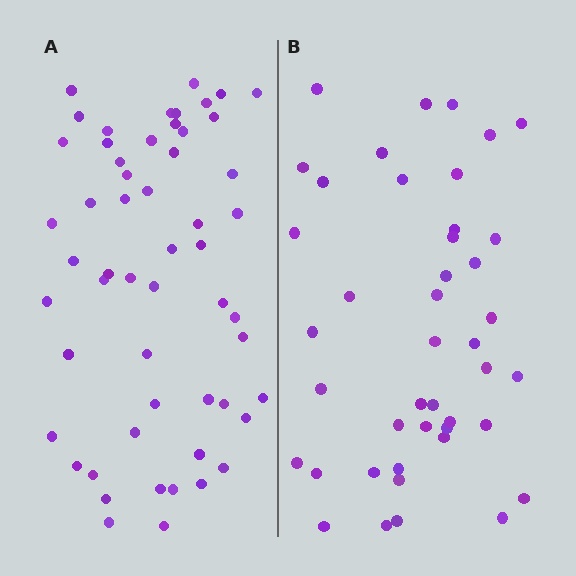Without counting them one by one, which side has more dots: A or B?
Region A (the left region) has more dots.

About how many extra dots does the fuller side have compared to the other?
Region A has roughly 12 or so more dots than region B.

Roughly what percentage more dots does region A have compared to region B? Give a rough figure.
About 30% more.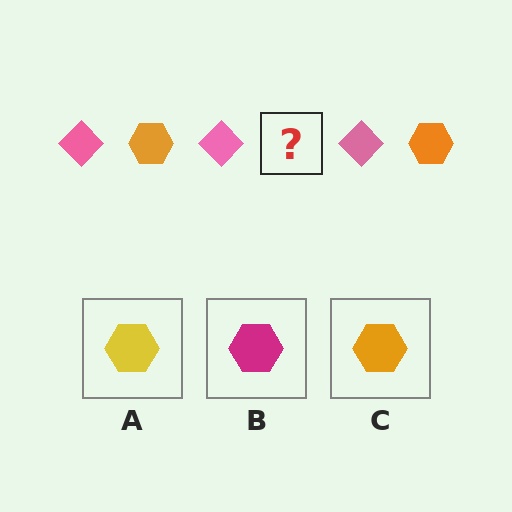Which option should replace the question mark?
Option C.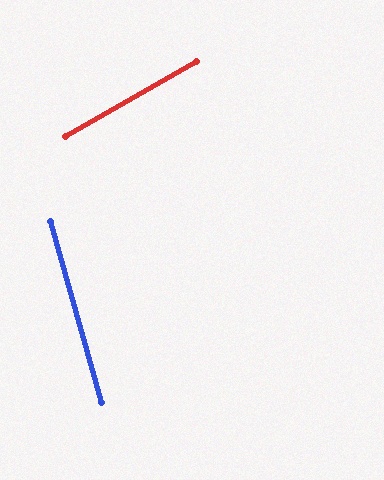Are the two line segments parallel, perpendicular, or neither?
Neither parallel nor perpendicular — they differ by about 76°.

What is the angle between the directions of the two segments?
Approximately 76 degrees.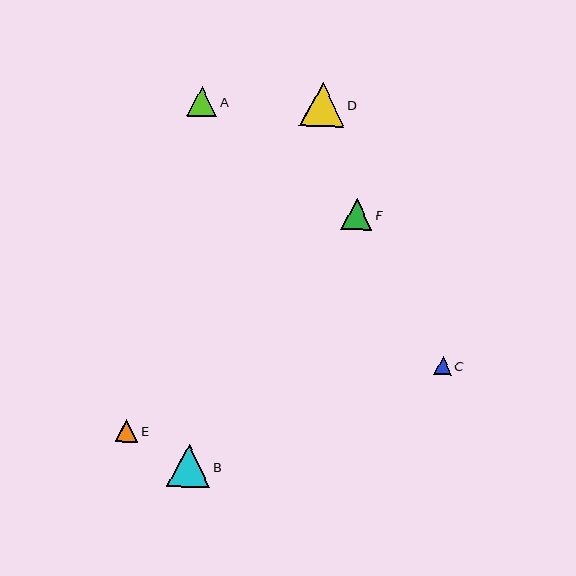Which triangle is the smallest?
Triangle C is the smallest with a size of approximately 18 pixels.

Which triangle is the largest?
Triangle D is the largest with a size of approximately 44 pixels.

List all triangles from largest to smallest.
From largest to smallest: D, B, F, A, E, C.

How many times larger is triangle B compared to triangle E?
Triangle B is approximately 1.9 times the size of triangle E.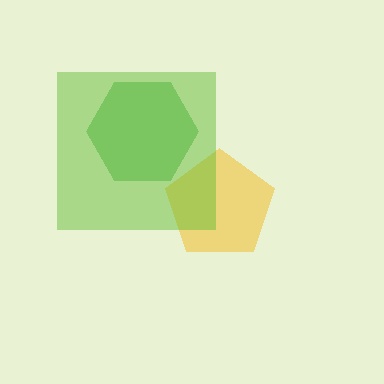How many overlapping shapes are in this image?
There are 3 overlapping shapes in the image.